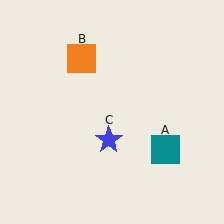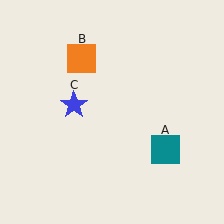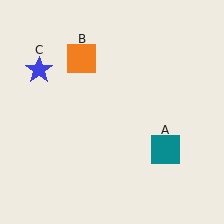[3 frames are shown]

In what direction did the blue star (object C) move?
The blue star (object C) moved up and to the left.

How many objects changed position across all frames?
1 object changed position: blue star (object C).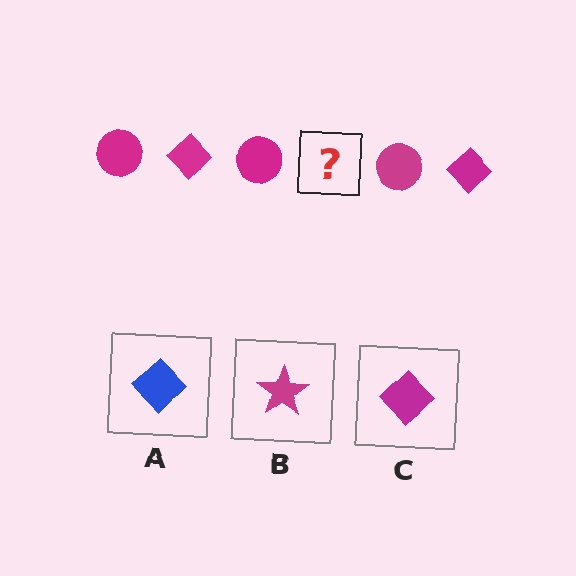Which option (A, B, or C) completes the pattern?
C.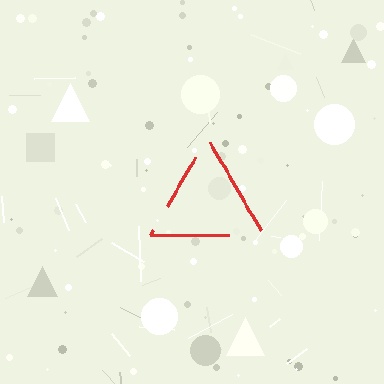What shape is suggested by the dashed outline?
The dashed outline suggests a triangle.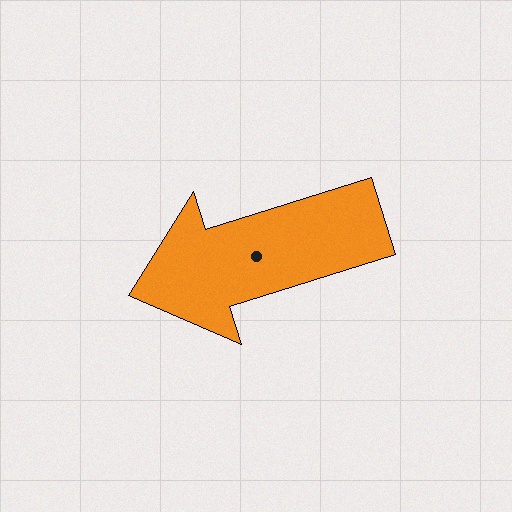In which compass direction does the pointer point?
West.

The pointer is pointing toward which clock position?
Roughly 8 o'clock.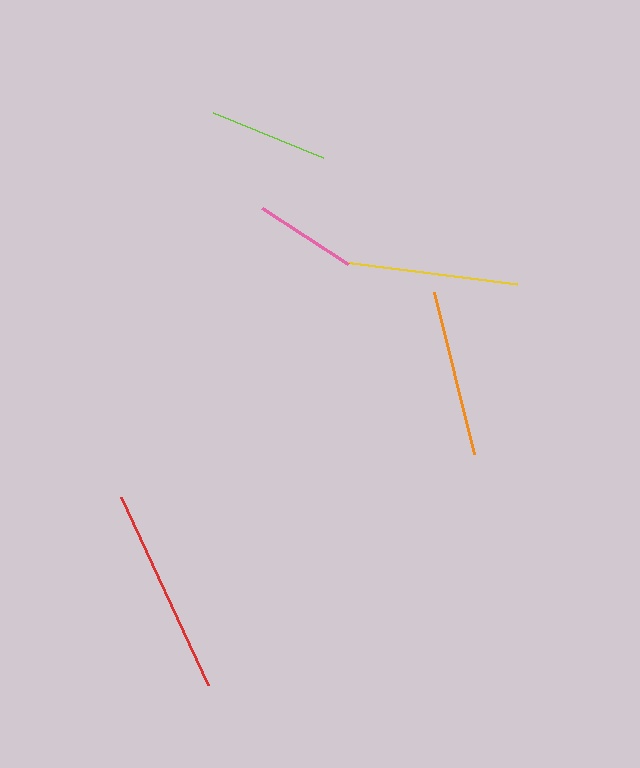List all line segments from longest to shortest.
From longest to shortest: red, yellow, orange, lime, pink.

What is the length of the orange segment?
The orange segment is approximately 167 pixels long.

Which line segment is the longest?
The red line is the longest at approximately 207 pixels.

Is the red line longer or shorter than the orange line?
The red line is longer than the orange line.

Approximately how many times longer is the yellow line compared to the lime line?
The yellow line is approximately 1.5 times the length of the lime line.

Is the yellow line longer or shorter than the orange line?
The yellow line is longer than the orange line.